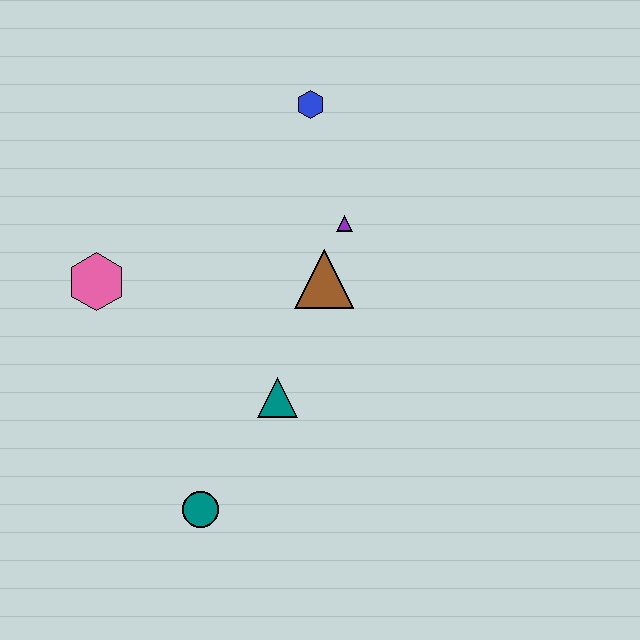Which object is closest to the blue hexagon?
The purple triangle is closest to the blue hexagon.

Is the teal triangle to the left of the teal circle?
No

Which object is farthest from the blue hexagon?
The teal circle is farthest from the blue hexagon.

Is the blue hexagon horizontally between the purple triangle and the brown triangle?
No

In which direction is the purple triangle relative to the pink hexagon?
The purple triangle is to the right of the pink hexagon.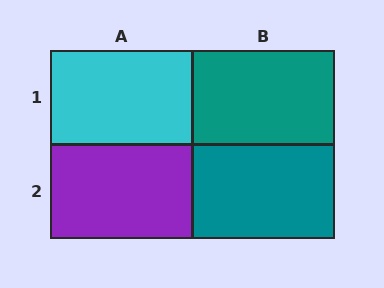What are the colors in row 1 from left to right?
Cyan, teal.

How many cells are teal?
2 cells are teal.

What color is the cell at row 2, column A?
Purple.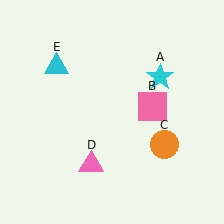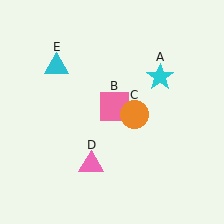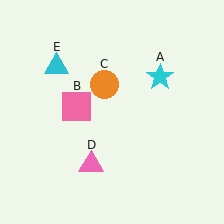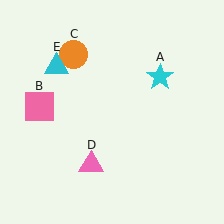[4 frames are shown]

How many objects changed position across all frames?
2 objects changed position: pink square (object B), orange circle (object C).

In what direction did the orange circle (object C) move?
The orange circle (object C) moved up and to the left.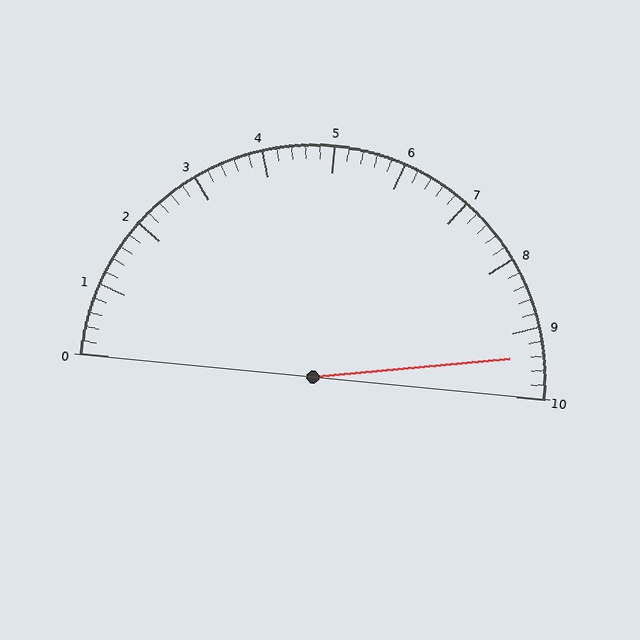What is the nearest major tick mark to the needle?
The nearest major tick mark is 9.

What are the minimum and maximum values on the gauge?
The gauge ranges from 0 to 10.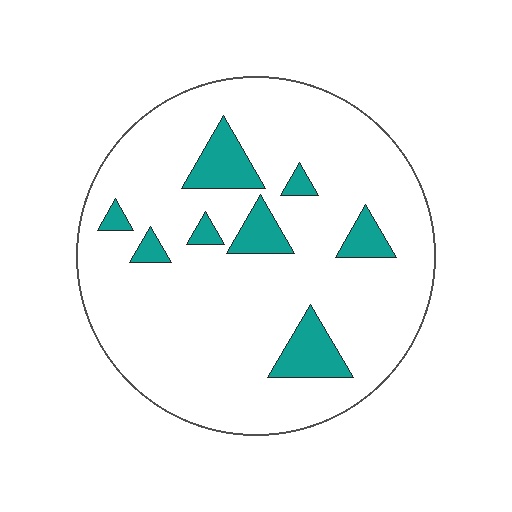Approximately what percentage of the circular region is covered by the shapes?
Approximately 15%.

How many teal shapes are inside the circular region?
8.